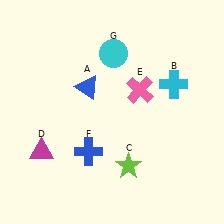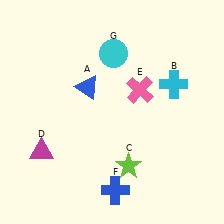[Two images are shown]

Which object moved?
The blue cross (F) moved down.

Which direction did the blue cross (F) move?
The blue cross (F) moved down.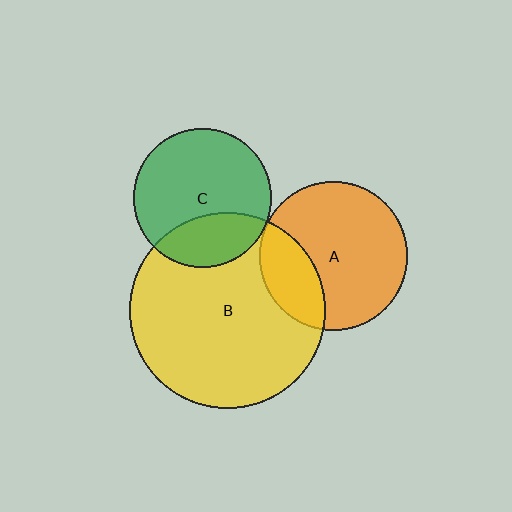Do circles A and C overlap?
Yes.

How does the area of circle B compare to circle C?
Approximately 2.0 times.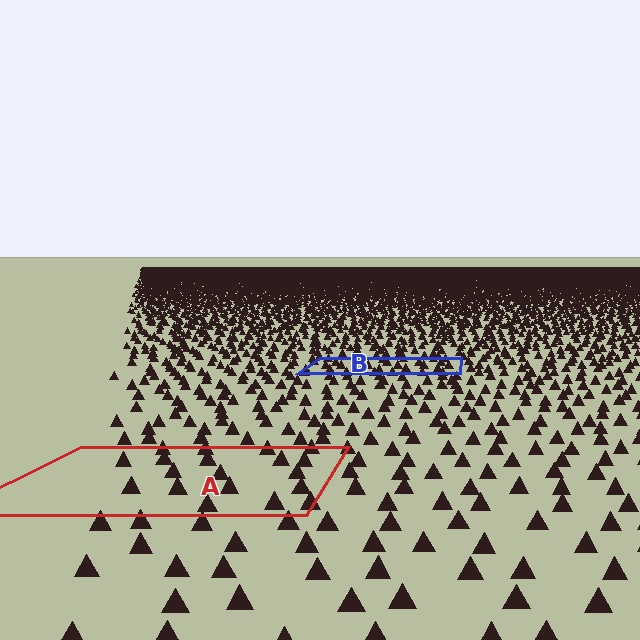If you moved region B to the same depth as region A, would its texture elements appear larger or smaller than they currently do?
They would appear larger. At a closer depth, the same texture elements are projected at a bigger on-screen size.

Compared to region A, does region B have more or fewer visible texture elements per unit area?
Region B has more texture elements per unit area — they are packed more densely because it is farther away.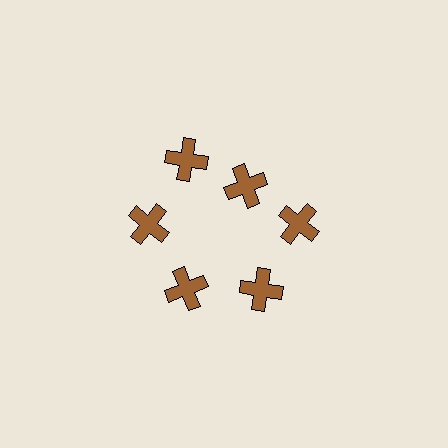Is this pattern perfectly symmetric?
No. The 6 brown crosses are arranged in a ring, but one element near the 1 o'clock position is pulled inward toward the center, breaking the 6-fold rotational symmetry.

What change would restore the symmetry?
The symmetry would be restored by moving it outward, back onto the ring so that all 6 crosses sit at equal angles and equal distance from the center.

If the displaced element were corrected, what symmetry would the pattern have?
It would have 6-fold rotational symmetry — the pattern would map onto itself every 60 degrees.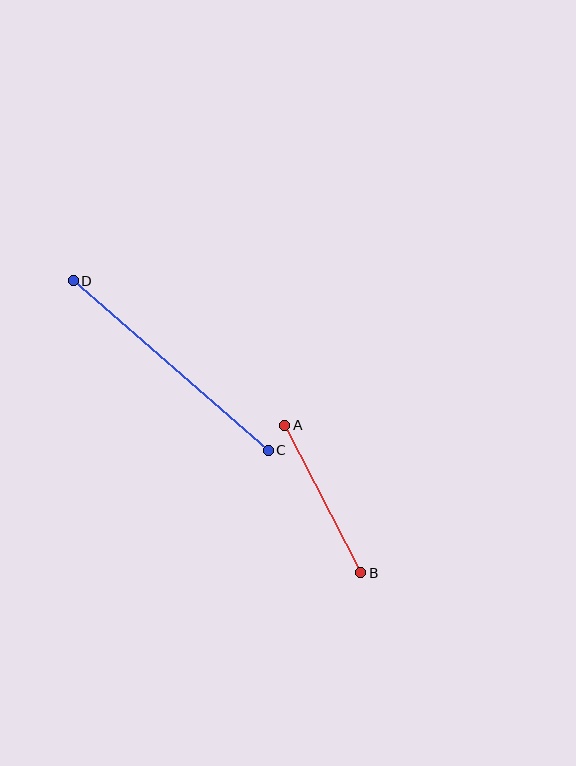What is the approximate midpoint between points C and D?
The midpoint is at approximately (171, 366) pixels.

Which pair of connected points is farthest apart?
Points C and D are farthest apart.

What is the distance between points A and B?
The distance is approximately 166 pixels.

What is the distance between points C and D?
The distance is approximately 258 pixels.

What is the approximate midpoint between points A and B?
The midpoint is at approximately (323, 499) pixels.